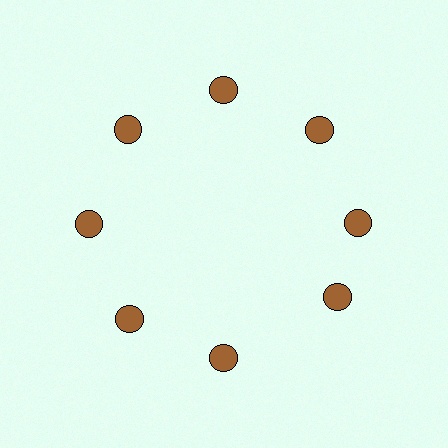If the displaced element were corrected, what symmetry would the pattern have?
It would have 8-fold rotational symmetry — the pattern would map onto itself every 45 degrees.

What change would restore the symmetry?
The symmetry would be restored by rotating it back into even spacing with its neighbors so that all 8 circles sit at equal angles and equal distance from the center.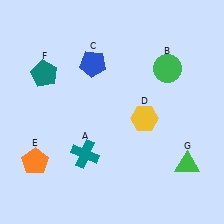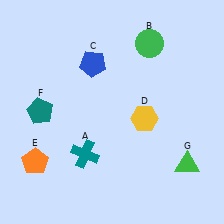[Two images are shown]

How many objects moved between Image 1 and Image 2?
2 objects moved between the two images.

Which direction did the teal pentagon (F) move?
The teal pentagon (F) moved down.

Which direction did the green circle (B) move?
The green circle (B) moved up.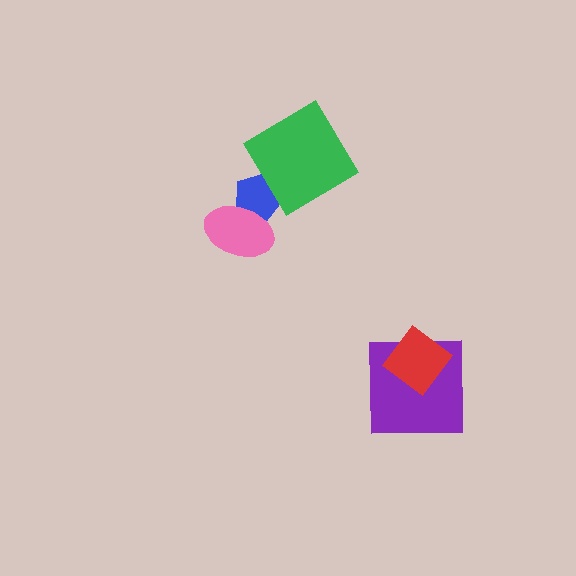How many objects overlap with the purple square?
1 object overlaps with the purple square.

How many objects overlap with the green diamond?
1 object overlaps with the green diamond.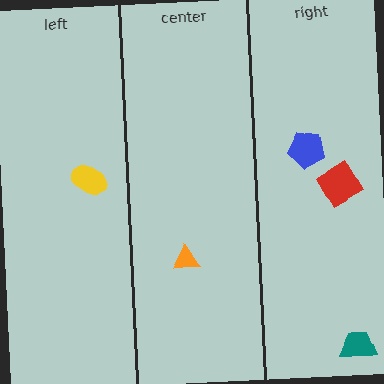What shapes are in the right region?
The red diamond, the blue pentagon, the teal trapezoid.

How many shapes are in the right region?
3.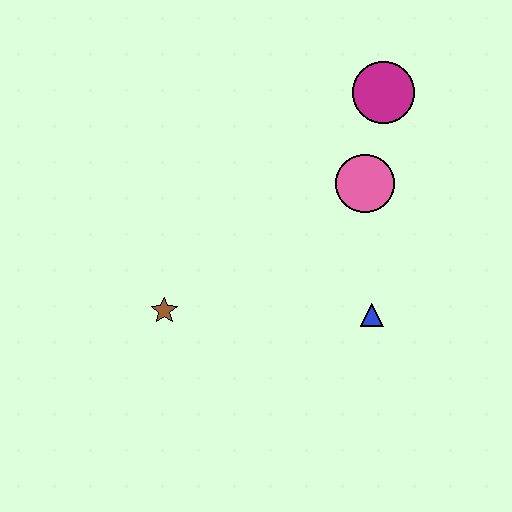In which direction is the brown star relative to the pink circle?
The brown star is to the left of the pink circle.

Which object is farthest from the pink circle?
The brown star is farthest from the pink circle.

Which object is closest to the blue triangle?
The pink circle is closest to the blue triangle.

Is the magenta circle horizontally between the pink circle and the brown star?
No